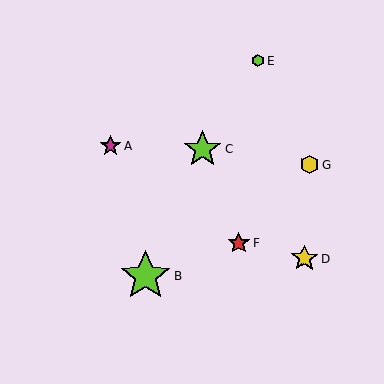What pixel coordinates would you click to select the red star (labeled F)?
Click at (238, 243) to select the red star F.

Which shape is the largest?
The lime star (labeled B) is the largest.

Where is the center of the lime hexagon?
The center of the lime hexagon is at (257, 61).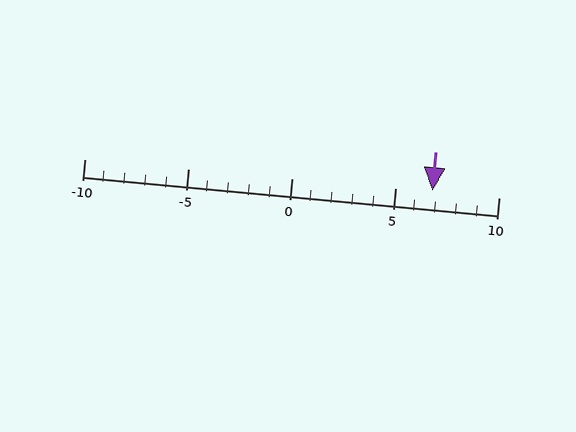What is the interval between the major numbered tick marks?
The major tick marks are spaced 5 units apart.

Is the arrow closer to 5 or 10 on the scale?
The arrow is closer to 5.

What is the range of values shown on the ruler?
The ruler shows values from -10 to 10.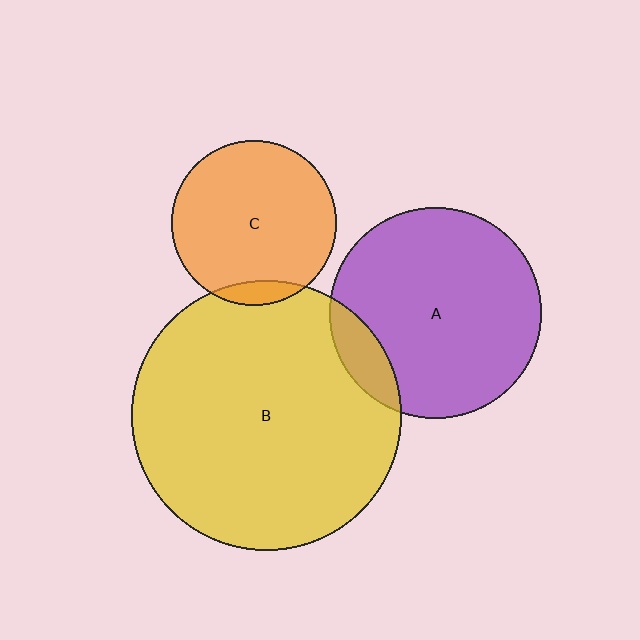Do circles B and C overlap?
Yes.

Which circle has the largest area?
Circle B (yellow).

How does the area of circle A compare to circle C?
Approximately 1.6 times.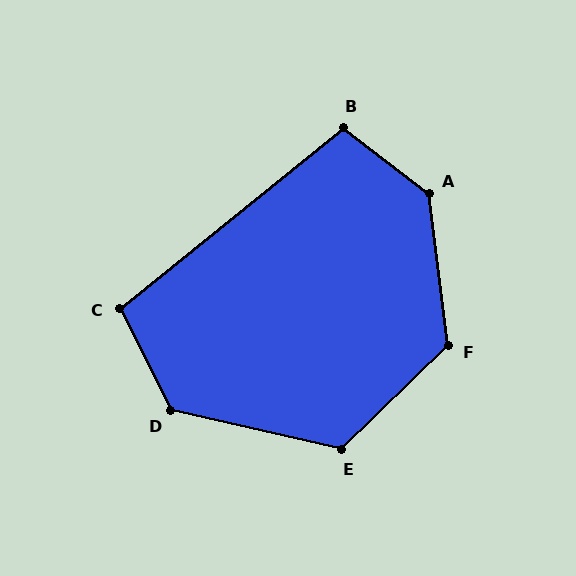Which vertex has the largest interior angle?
A, at approximately 135 degrees.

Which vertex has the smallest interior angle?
C, at approximately 102 degrees.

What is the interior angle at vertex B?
Approximately 103 degrees (obtuse).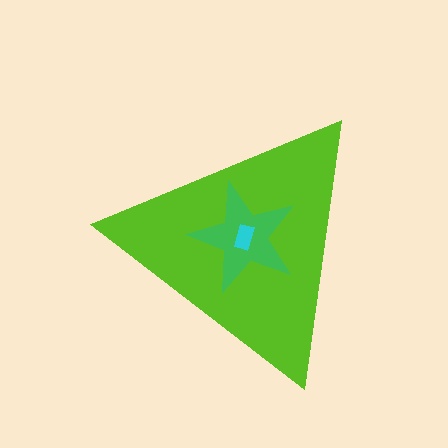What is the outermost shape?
The lime triangle.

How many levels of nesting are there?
3.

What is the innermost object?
The cyan rectangle.